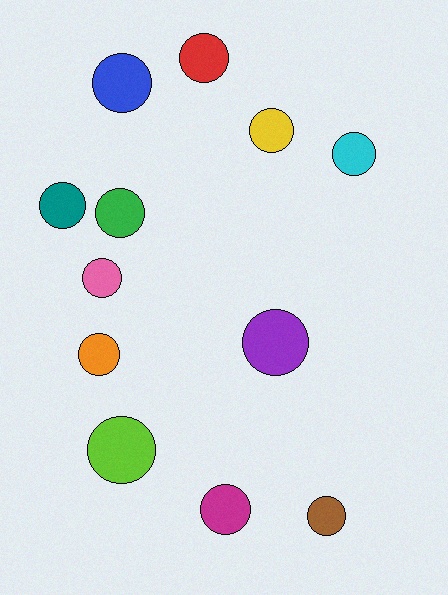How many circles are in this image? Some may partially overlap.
There are 12 circles.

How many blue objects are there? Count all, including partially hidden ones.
There is 1 blue object.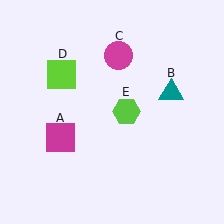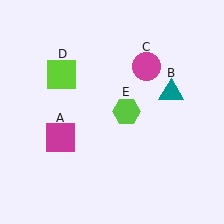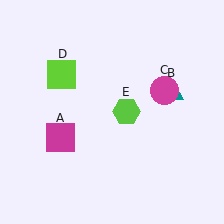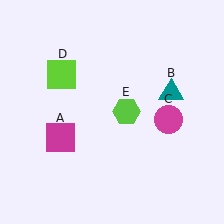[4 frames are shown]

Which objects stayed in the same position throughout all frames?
Magenta square (object A) and teal triangle (object B) and lime square (object D) and lime hexagon (object E) remained stationary.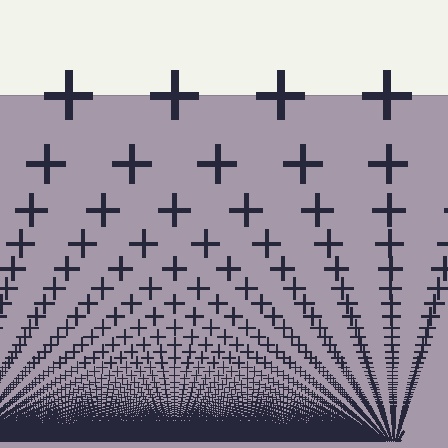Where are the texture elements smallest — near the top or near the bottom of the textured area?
Near the bottom.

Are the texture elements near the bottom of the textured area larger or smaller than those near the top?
Smaller. The gradient is inverted — elements near the bottom are smaller and denser.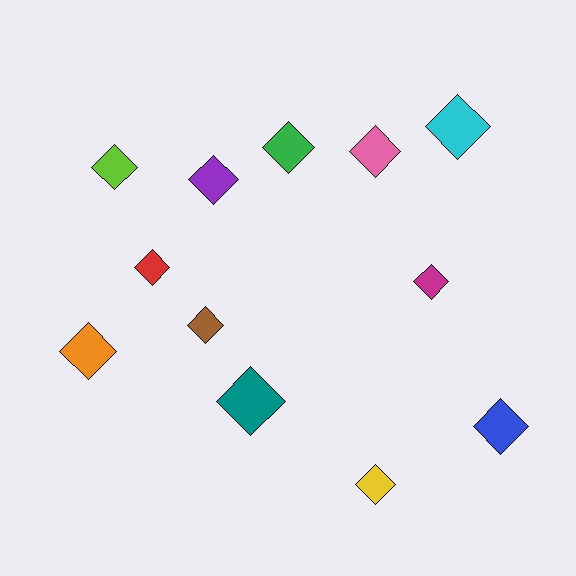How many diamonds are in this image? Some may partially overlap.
There are 12 diamonds.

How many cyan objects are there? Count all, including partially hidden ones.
There is 1 cyan object.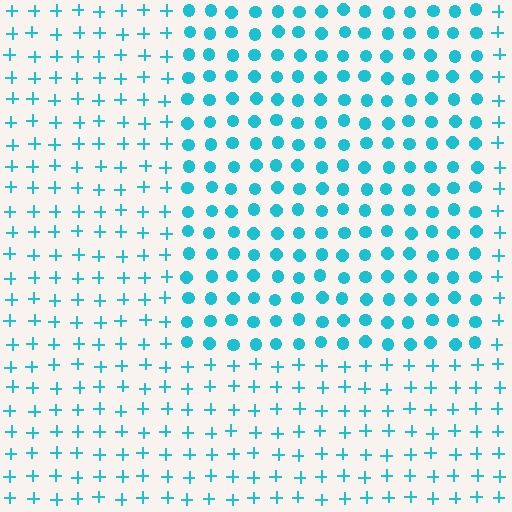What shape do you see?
I see a rectangle.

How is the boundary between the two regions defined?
The boundary is defined by a change in element shape: circles inside vs. plus signs outside. All elements share the same color and spacing.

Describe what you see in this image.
The image is filled with small cyan elements arranged in a uniform grid. A rectangle-shaped region contains circles, while the surrounding area contains plus signs. The boundary is defined purely by the change in element shape.